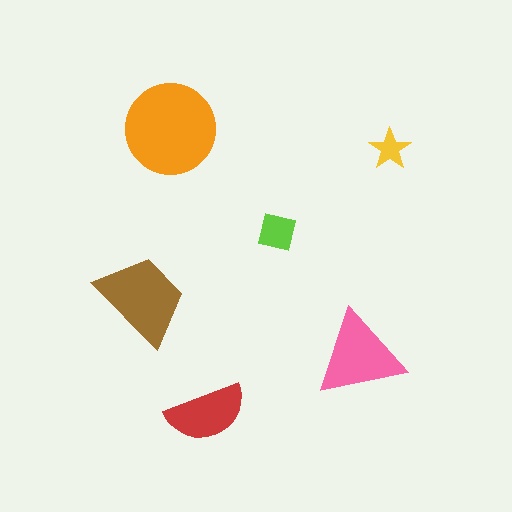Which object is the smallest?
The yellow star.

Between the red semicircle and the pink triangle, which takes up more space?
The pink triangle.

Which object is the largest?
The orange circle.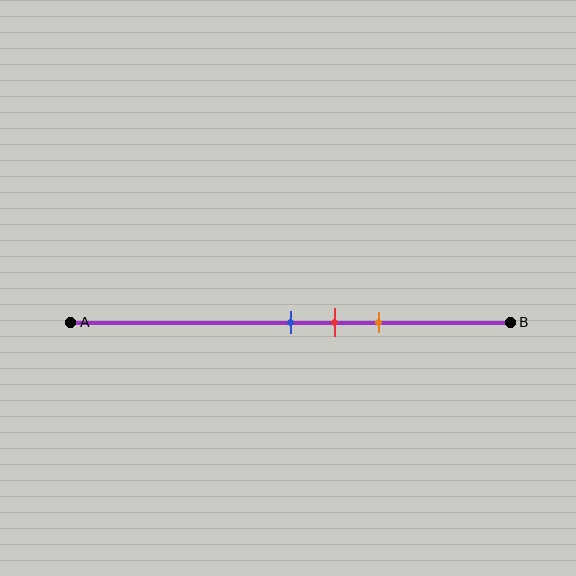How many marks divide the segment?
There are 3 marks dividing the segment.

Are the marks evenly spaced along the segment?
Yes, the marks are approximately evenly spaced.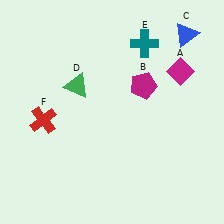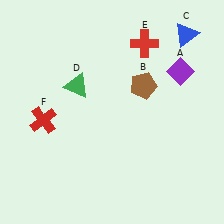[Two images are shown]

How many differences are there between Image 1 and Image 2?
There are 3 differences between the two images.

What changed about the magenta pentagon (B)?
In Image 1, B is magenta. In Image 2, it changed to brown.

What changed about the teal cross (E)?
In Image 1, E is teal. In Image 2, it changed to red.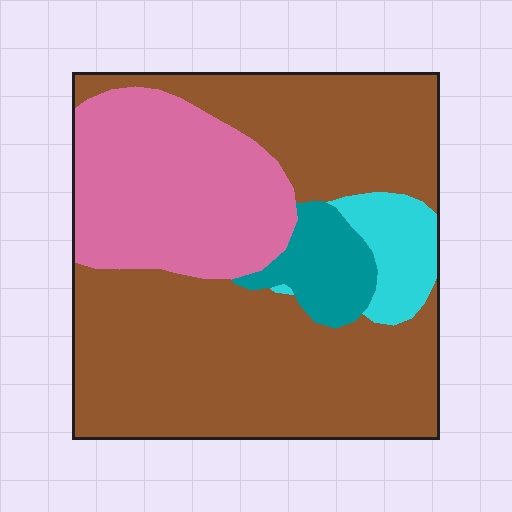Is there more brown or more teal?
Brown.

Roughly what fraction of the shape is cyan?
Cyan takes up about one tenth (1/10) of the shape.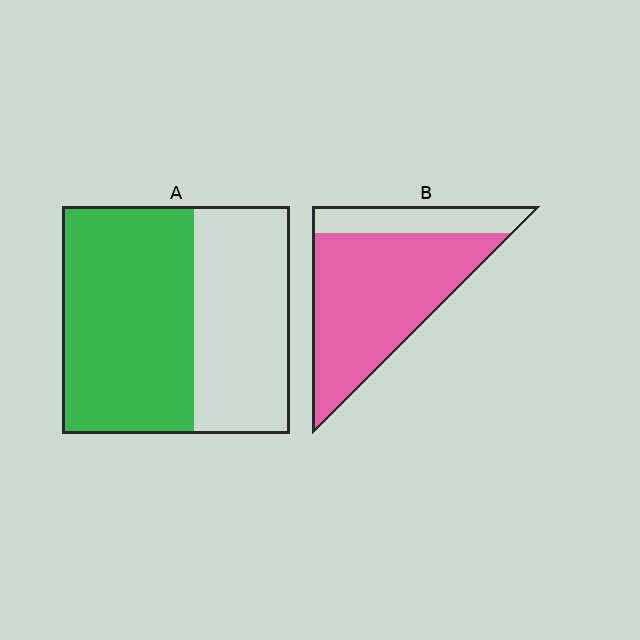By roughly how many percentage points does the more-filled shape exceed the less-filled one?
By roughly 20 percentage points (B over A).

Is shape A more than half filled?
Yes.